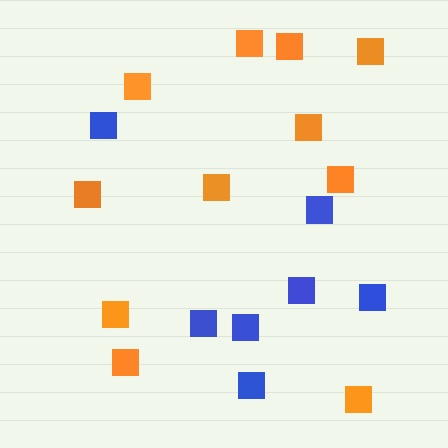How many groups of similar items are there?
There are 2 groups: one group of blue squares (7) and one group of orange squares (11).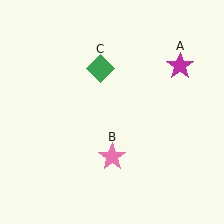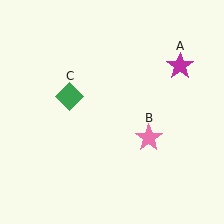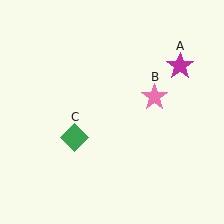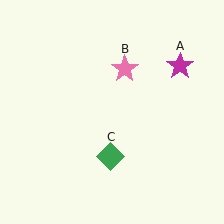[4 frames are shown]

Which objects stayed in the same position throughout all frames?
Magenta star (object A) remained stationary.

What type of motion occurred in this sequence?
The pink star (object B), green diamond (object C) rotated counterclockwise around the center of the scene.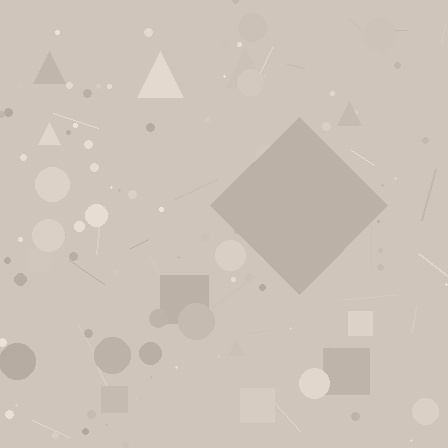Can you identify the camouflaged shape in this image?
The camouflaged shape is a diamond.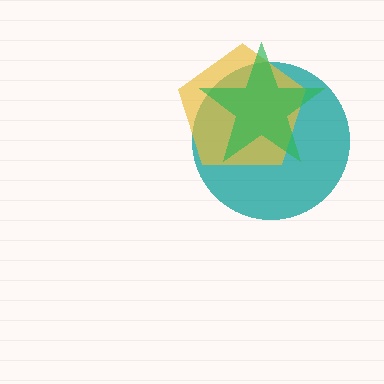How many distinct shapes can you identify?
There are 3 distinct shapes: a teal circle, a yellow pentagon, a green star.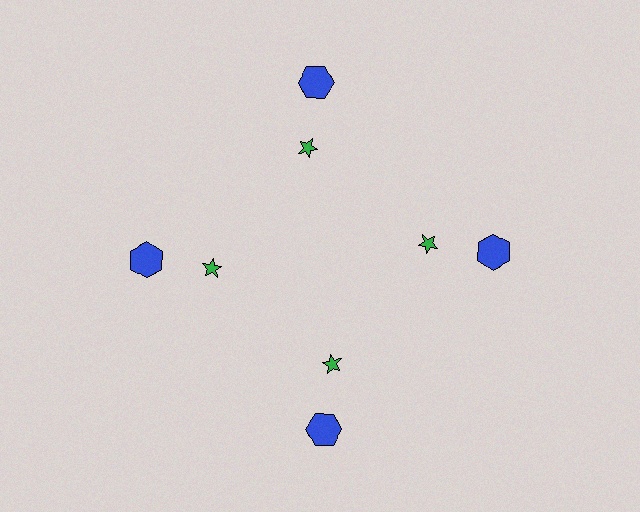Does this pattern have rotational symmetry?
Yes, this pattern has 4-fold rotational symmetry. It looks the same after rotating 90 degrees around the center.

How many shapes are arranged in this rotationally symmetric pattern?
There are 8 shapes, arranged in 4 groups of 2.